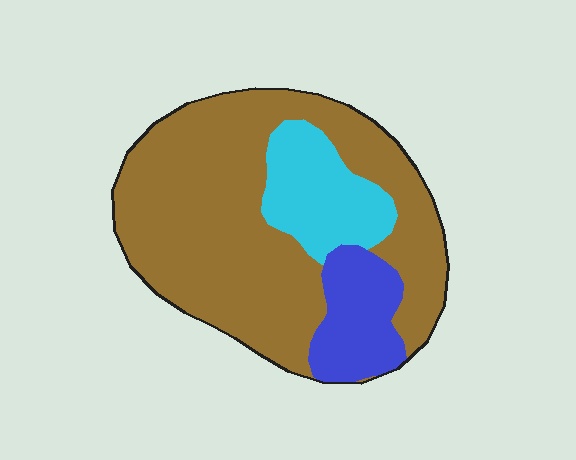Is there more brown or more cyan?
Brown.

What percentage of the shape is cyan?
Cyan takes up less than a sixth of the shape.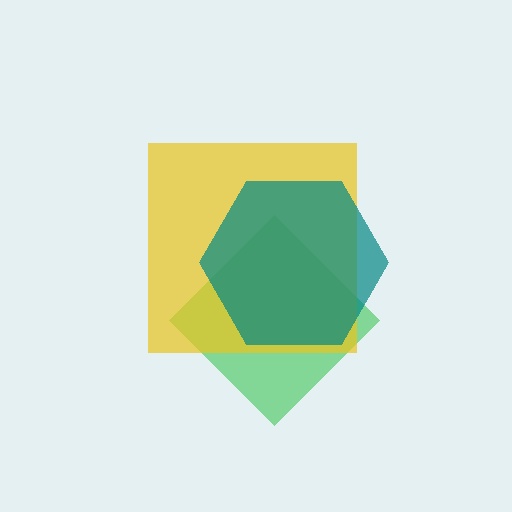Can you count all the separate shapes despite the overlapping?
Yes, there are 3 separate shapes.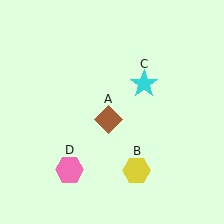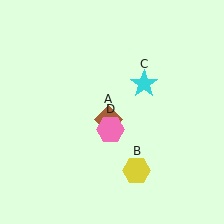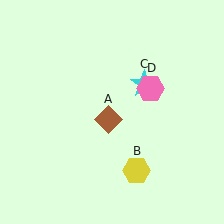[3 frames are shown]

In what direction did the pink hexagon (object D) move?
The pink hexagon (object D) moved up and to the right.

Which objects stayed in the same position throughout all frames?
Brown diamond (object A) and yellow hexagon (object B) and cyan star (object C) remained stationary.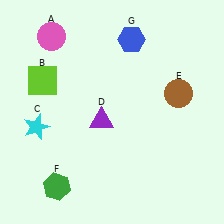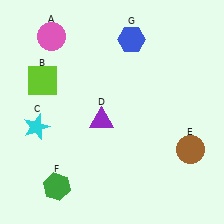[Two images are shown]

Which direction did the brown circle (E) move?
The brown circle (E) moved down.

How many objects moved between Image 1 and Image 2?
1 object moved between the two images.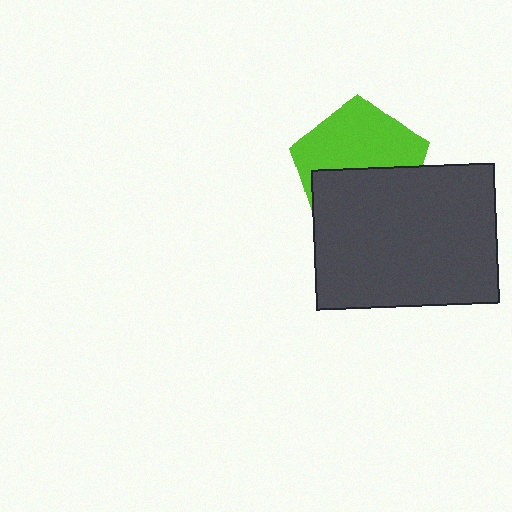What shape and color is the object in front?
The object in front is a dark gray rectangle.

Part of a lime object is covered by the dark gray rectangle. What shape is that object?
It is a pentagon.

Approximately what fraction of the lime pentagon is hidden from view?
Roughly 48% of the lime pentagon is hidden behind the dark gray rectangle.